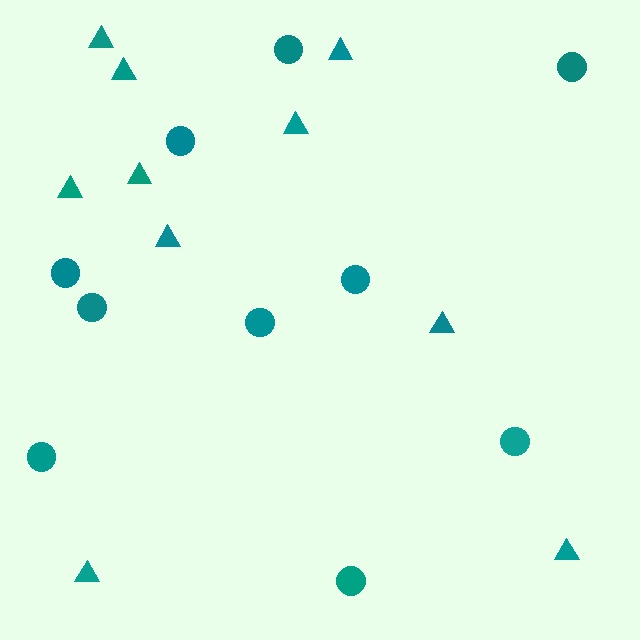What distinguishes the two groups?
There are 2 groups: one group of circles (10) and one group of triangles (10).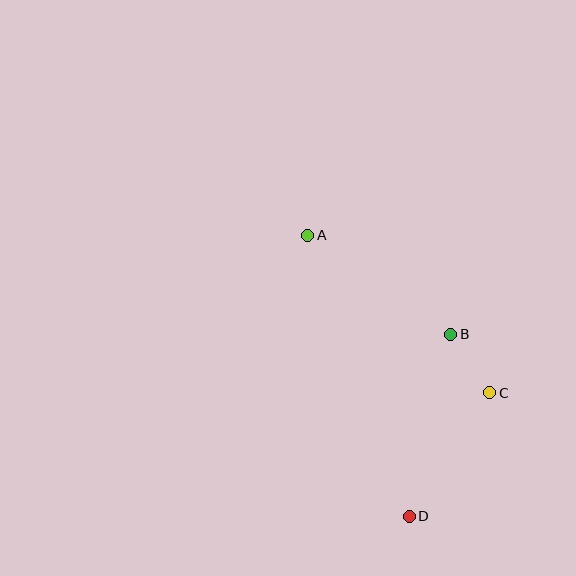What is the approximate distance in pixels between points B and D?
The distance between B and D is approximately 187 pixels.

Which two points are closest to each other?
Points B and C are closest to each other.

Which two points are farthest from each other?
Points A and D are farthest from each other.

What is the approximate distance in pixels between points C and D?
The distance between C and D is approximately 147 pixels.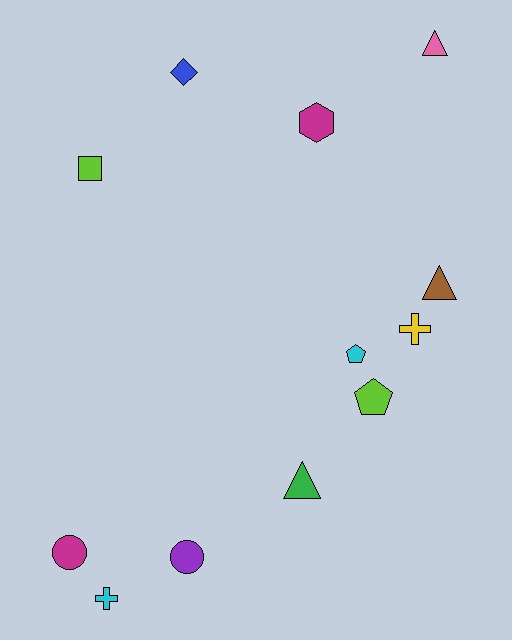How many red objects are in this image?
There are no red objects.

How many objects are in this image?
There are 12 objects.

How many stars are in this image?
There are no stars.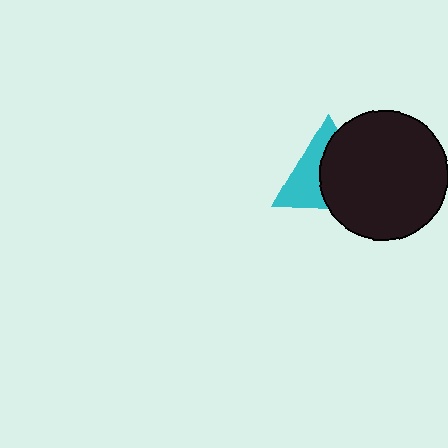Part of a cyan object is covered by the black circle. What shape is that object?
It is a triangle.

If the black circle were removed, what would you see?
You would see the complete cyan triangle.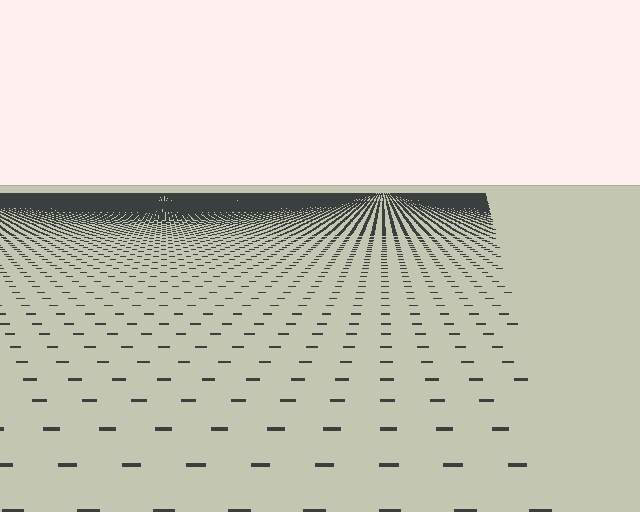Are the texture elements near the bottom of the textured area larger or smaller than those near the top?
Larger. Near the bottom, elements are closer to the viewer and appear at a bigger on-screen size.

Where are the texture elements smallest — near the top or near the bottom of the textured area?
Near the top.